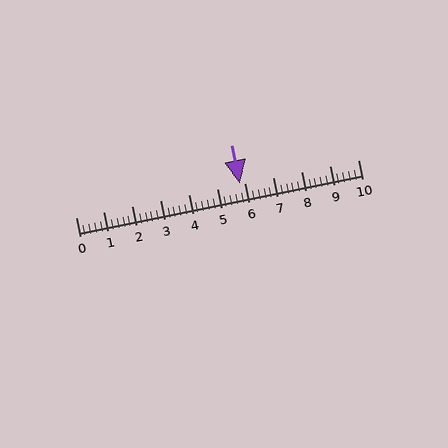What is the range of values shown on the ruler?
The ruler shows values from 0 to 10.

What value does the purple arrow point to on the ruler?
The purple arrow points to approximately 5.8.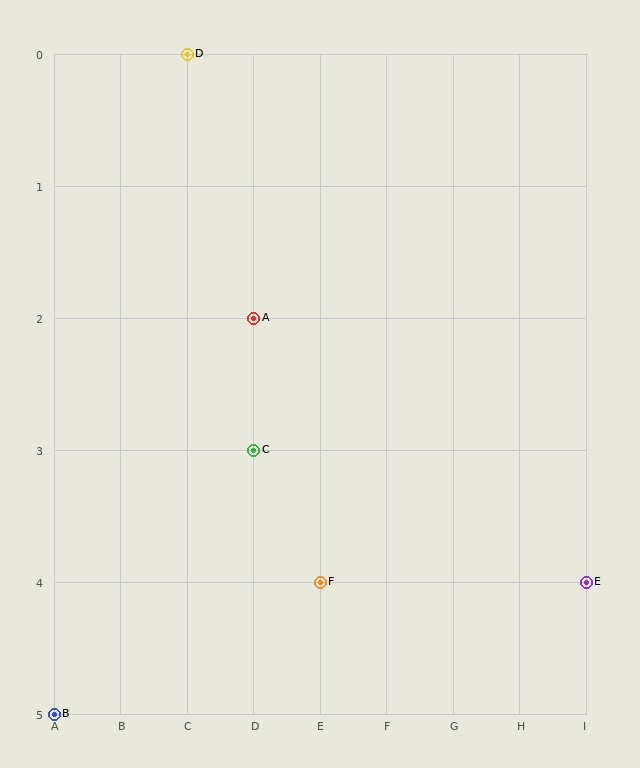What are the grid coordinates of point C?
Point C is at grid coordinates (D, 3).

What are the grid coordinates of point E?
Point E is at grid coordinates (I, 4).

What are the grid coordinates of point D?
Point D is at grid coordinates (C, 0).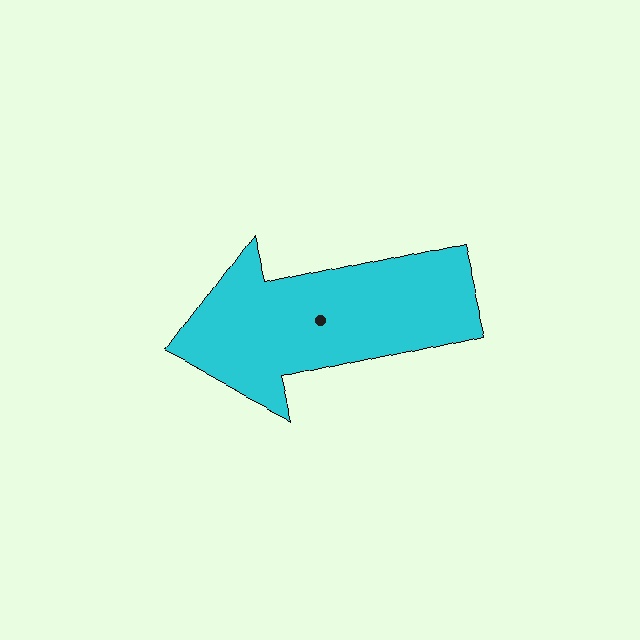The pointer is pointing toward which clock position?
Roughly 9 o'clock.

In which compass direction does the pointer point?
West.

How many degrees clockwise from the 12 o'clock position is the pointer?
Approximately 257 degrees.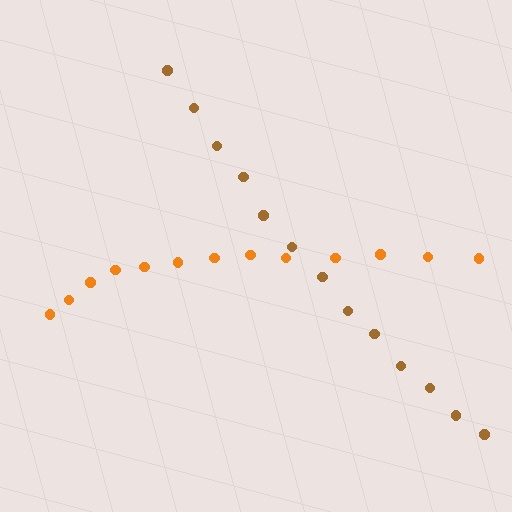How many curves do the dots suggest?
There are 2 distinct paths.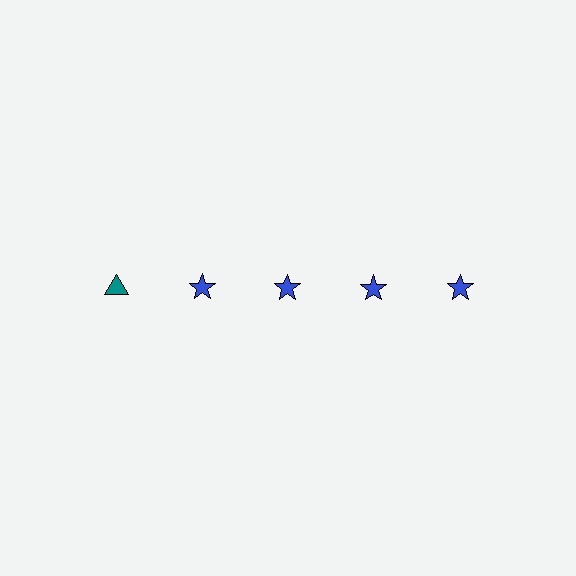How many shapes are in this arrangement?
There are 5 shapes arranged in a grid pattern.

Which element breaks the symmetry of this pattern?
The teal triangle in the top row, leftmost column breaks the symmetry. All other shapes are blue stars.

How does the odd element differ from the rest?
It differs in both color (teal instead of blue) and shape (triangle instead of star).